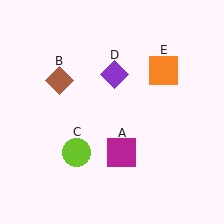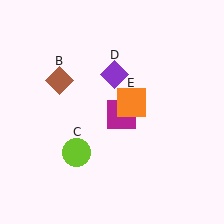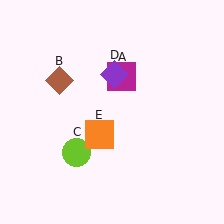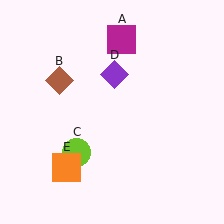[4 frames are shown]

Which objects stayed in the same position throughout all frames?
Brown diamond (object B) and lime circle (object C) and purple diamond (object D) remained stationary.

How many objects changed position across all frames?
2 objects changed position: magenta square (object A), orange square (object E).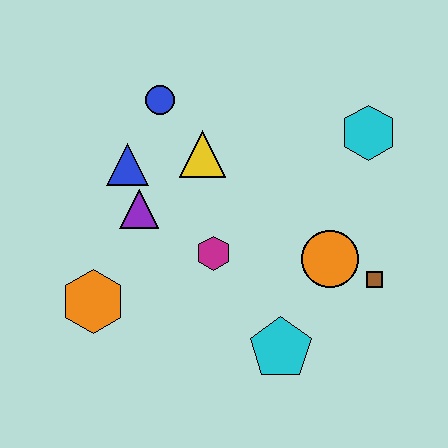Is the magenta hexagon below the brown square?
No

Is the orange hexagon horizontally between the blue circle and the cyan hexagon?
No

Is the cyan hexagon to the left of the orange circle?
No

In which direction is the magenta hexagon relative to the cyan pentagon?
The magenta hexagon is above the cyan pentagon.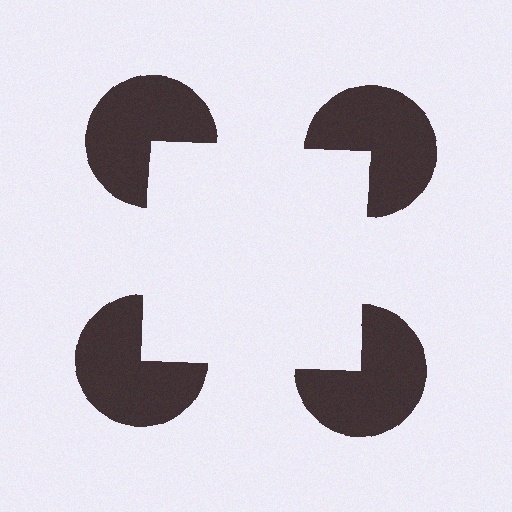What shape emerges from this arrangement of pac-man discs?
An illusory square — its edges are inferred from the aligned wedge cuts in the pac-man discs, not physically drawn.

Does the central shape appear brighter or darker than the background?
It typically appears slightly brighter than the background, even though no actual brightness change is drawn.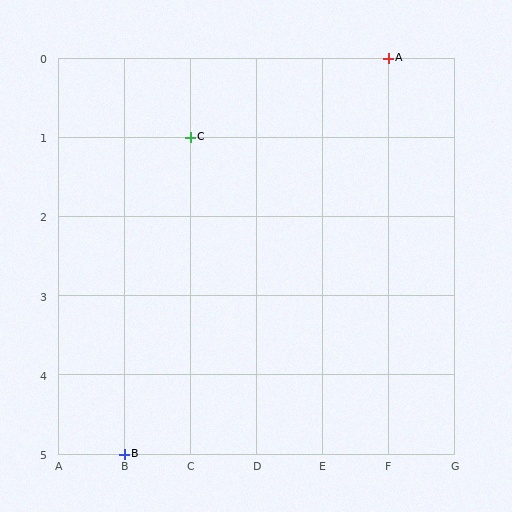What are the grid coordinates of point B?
Point B is at grid coordinates (B, 5).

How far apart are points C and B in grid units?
Points C and B are 1 column and 4 rows apart (about 4.1 grid units diagonally).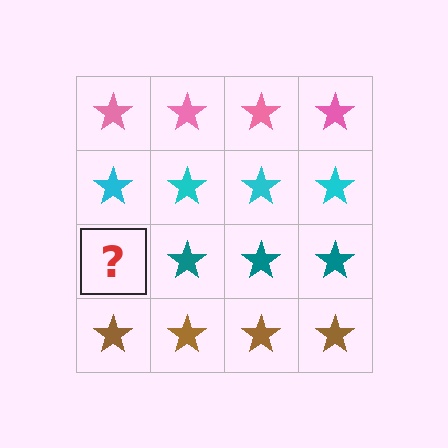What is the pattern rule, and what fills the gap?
The rule is that each row has a consistent color. The gap should be filled with a teal star.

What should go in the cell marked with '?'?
The missing cell should contain a teal star.